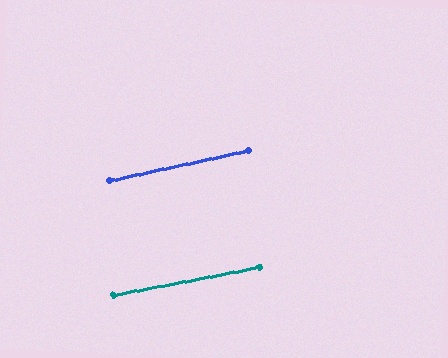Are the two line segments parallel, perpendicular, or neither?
Parallel — their directions differ by only 1.6°.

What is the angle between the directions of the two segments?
Approximately 2 degrees.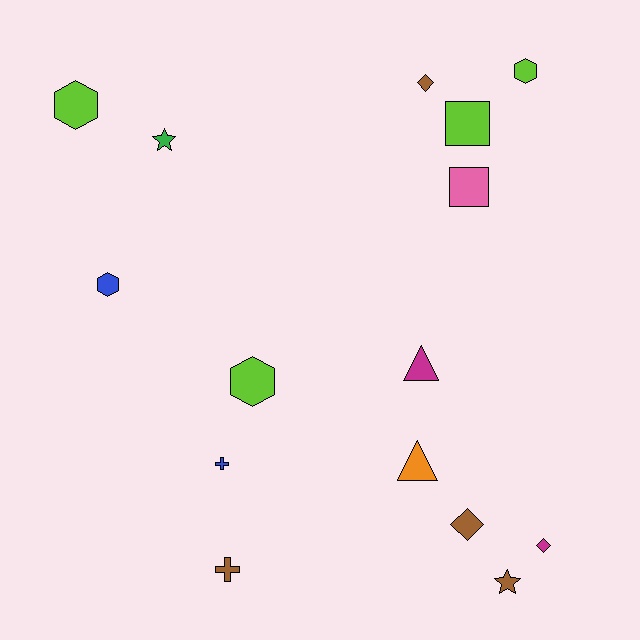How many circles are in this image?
There are no circles.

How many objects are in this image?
There are 15 objects.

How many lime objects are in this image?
There are 4 lime objects.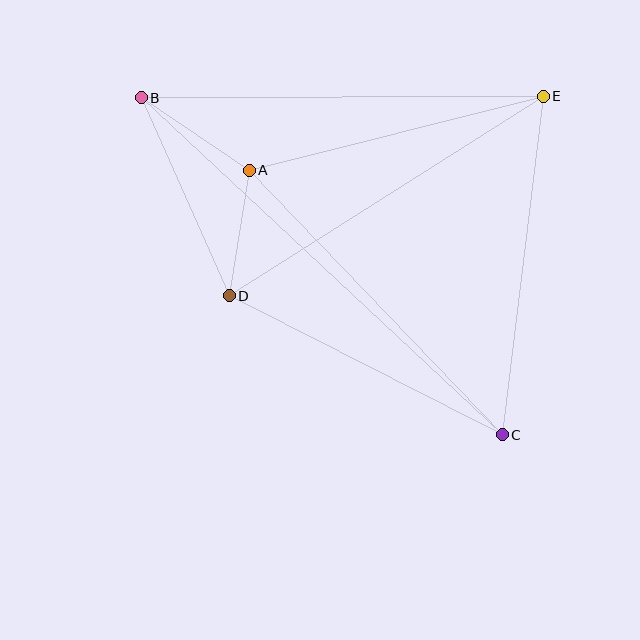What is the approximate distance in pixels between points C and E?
The distance between C and E is approximately 341 pixels.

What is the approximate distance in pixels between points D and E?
The distance between D and E is approximately 372 pixels.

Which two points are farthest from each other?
Points B and C are farthest from each other.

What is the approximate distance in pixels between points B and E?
The distance between B and E is approximately 402 pixels.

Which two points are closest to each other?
Points A and D are closest to each other.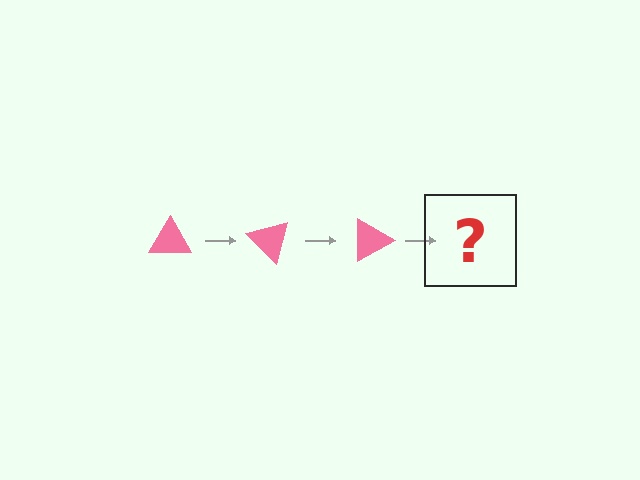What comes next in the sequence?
The next element should be a pink triangle rotated 135 degrees.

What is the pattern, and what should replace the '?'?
The pattern is that the triangle rotates 45 degrees each step. The '?' should be a pink triangle rotated 135 degrees.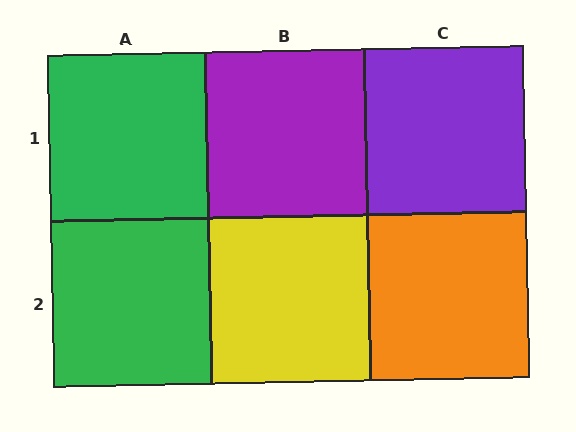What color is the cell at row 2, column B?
Yellow.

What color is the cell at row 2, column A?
Green.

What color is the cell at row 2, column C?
Orange.